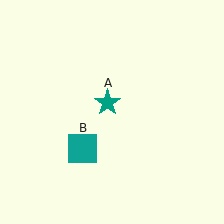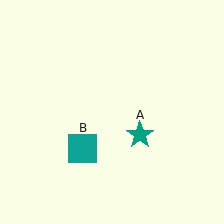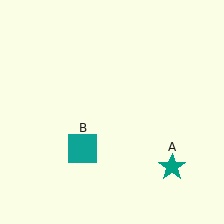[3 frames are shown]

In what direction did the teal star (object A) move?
The teal star (object A) moved down and to the right.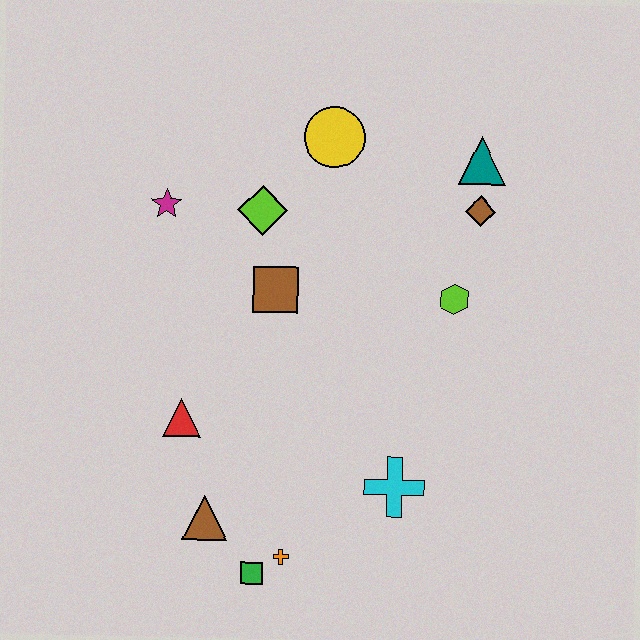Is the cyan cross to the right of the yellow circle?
Yes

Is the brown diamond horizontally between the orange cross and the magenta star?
No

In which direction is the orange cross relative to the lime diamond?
The orange cross is below the lime diamond.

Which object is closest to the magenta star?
The lime diamond is closest to the magenta star.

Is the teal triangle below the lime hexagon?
No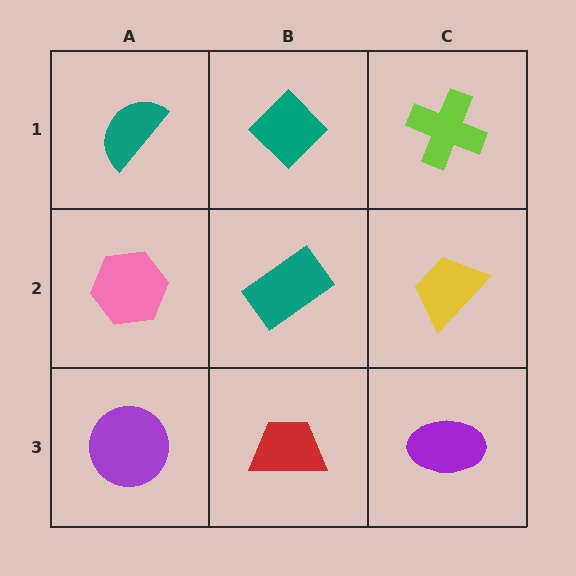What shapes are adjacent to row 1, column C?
A yellow trapezoid (row 2, column C), a teal diamond (row 1, column B).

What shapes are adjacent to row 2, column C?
A lime cross (row 1, column C), a purple ellipse (row 3, column C), a teal rectangle (row 2, column B).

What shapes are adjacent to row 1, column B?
A teal rectangle (row 2, column B), a teal semicircle (row 1, column A), a lime cross (row 1, column C).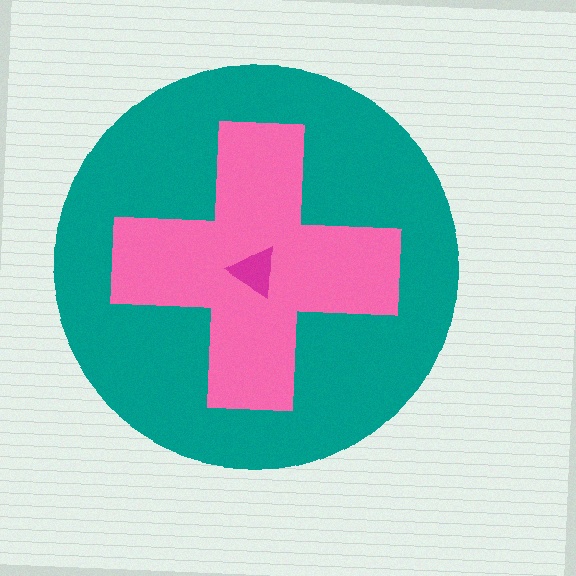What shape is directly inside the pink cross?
The magenta triangle.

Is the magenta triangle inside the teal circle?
Yes.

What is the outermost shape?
The teal circle.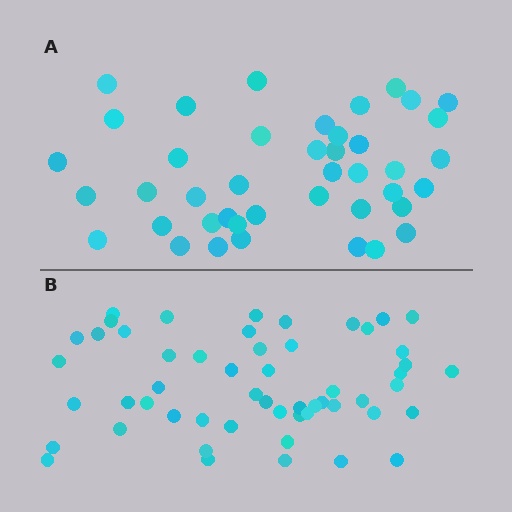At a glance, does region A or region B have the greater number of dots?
Region B (the bottom region) has more dots.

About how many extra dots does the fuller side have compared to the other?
Region B has roughly 12 or so more dots than region A.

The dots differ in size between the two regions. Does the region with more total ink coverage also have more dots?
No. Region A has more total ink coverage because its dots are larger, but region B actually contains more individual dots. Total area can be misleading — the number of items is what matters here.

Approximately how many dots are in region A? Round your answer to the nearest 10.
About 40 dots. (The exact count is 42, which rounds to 40.)